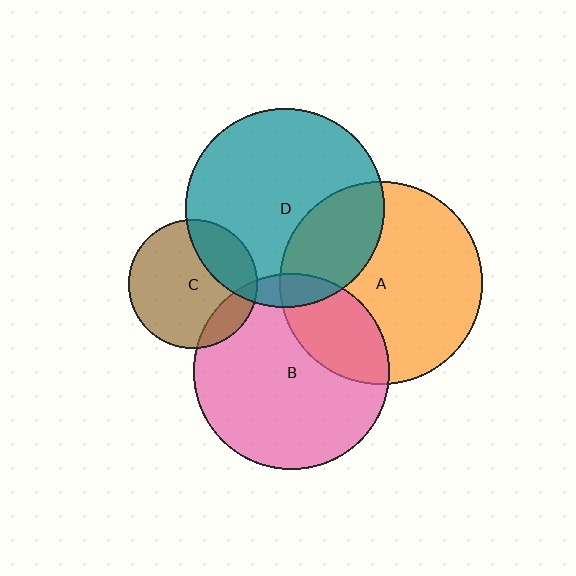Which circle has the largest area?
Circle A (orange).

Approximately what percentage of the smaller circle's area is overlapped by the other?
Approximately 25%.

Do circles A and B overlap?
Yes.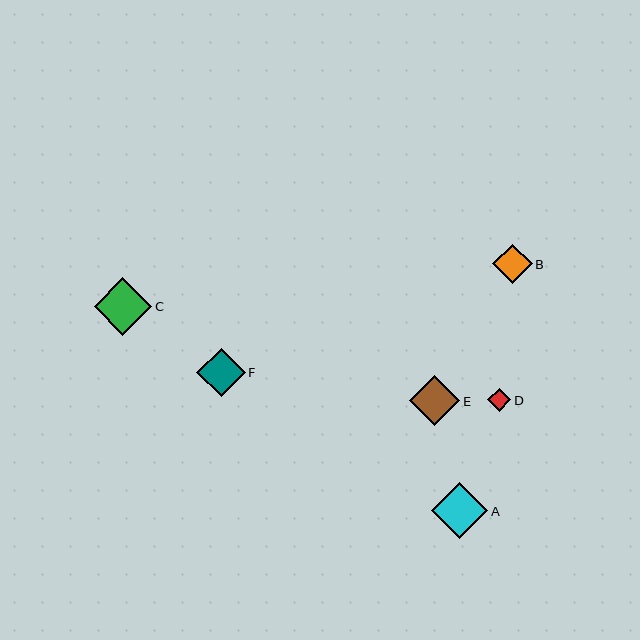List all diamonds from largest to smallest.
From largest to smallest: C, A, E, F, B, D.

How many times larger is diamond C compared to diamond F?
Diamond C is approximately 1.2 times the size of diamond F.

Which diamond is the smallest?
Diamond D is the smallest with a size of approximately 23 pixels.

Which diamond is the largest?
Diamond C is the largest with a size of approximately 58 pixels.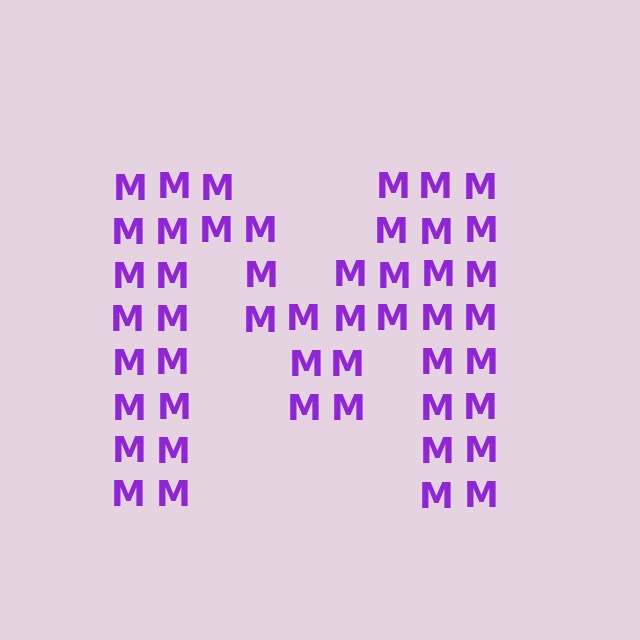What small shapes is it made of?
It is made of small letter M's.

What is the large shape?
The large shape is the letter M.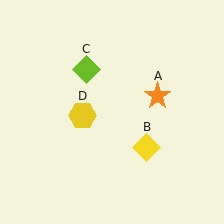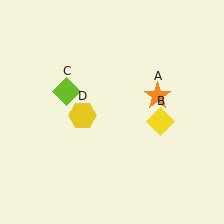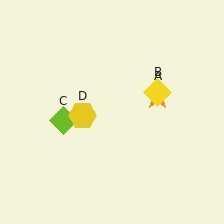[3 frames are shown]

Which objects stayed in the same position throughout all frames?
Orange star (object A) and yellow hexagon (object D) remained stationary.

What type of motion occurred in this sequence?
The yellow diamond (object B), lime diamond (object C) rotated counterclockwise around the center of the scene.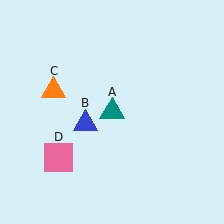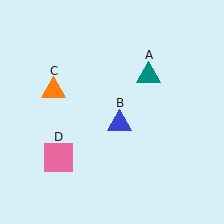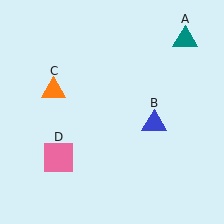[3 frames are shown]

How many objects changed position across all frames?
2 objects changed position: teal triangle (object A), blue triangle (object B).